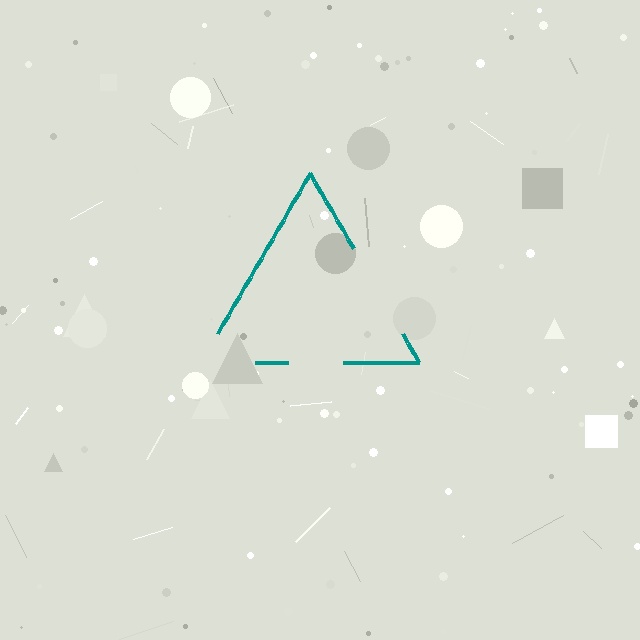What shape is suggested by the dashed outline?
The dashed outline suggests a triangle.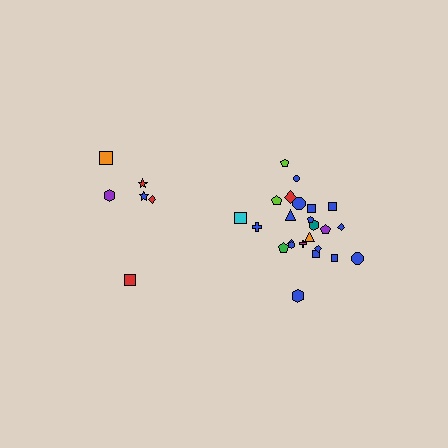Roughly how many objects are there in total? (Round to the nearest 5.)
Roughly 30 objects in total.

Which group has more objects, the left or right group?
The right group.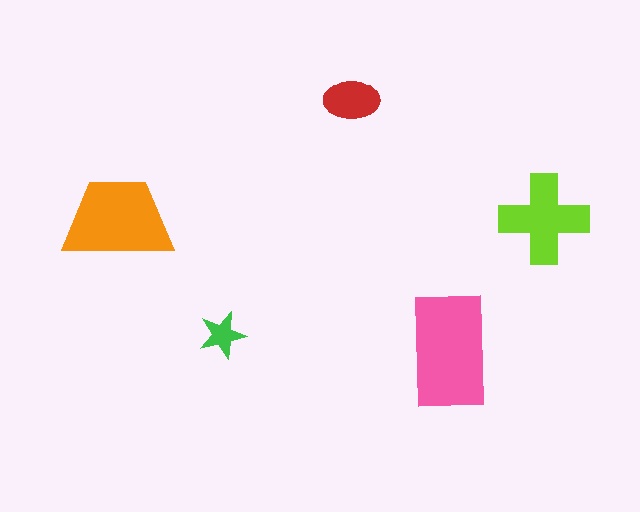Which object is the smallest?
The green star.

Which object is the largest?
The pink rectangle.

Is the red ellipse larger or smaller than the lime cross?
Smaller.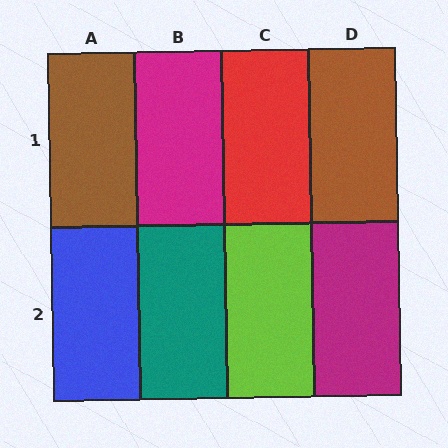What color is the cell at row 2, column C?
Lime.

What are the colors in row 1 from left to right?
Brown, magenta, red, brown.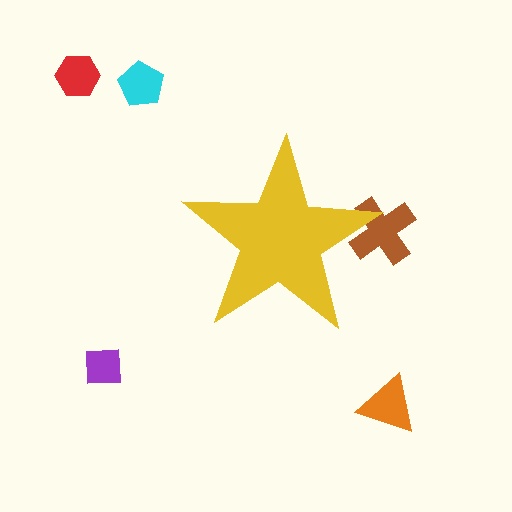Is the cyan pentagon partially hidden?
No, the cyan pentagon is fully visible.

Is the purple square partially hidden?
No, the purple square is fully visible.